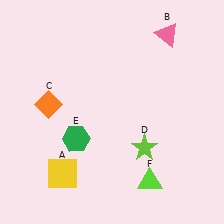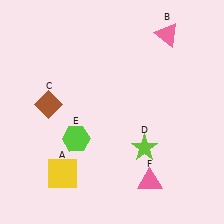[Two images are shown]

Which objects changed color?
C changed from orange to brown. E changed from green to lime. F changed from lime to pink.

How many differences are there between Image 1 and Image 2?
There are 3 differences between the two images.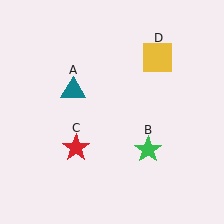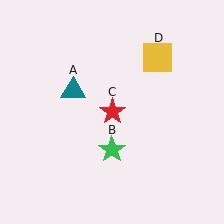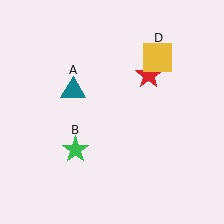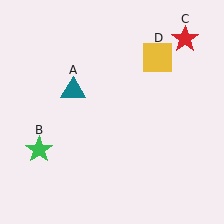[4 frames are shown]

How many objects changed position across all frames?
2 objects changed position: green star (object B), red star (object C).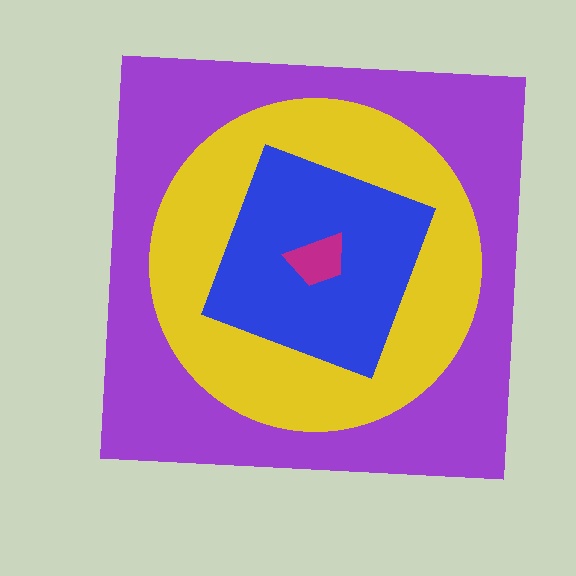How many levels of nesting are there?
4.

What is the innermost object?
The magenta trapezoid.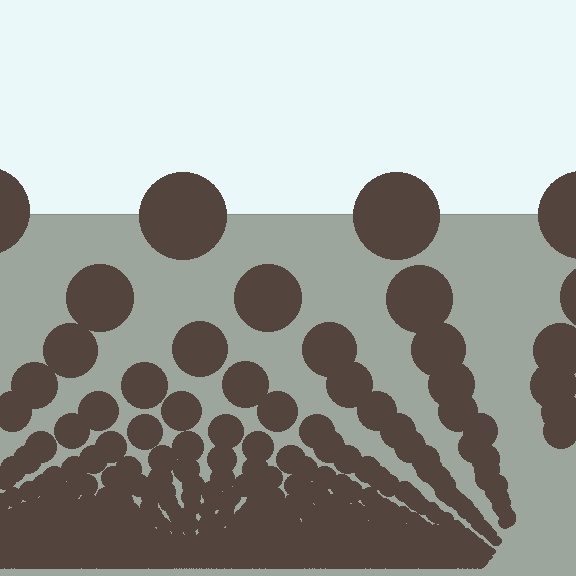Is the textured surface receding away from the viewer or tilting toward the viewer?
The surface appears to tilt toward the viewer. Texture elements get larger and sparser toward the top.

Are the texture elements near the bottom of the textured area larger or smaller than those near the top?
Smaller. The gradient is inverted — elements near the bottom are smaller and denser.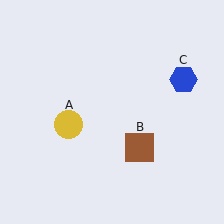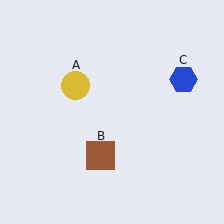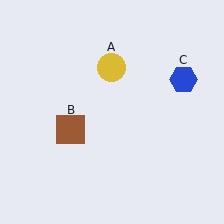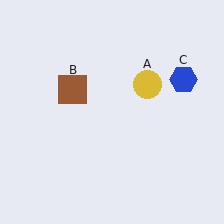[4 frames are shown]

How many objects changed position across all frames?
2 objects changed position: yellow circle (object A), brown square (object B).